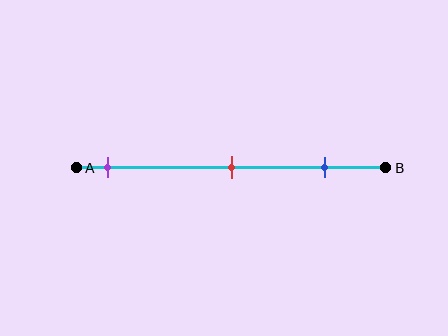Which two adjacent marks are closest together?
The red and blue marks are the closest adjacent pair.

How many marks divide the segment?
There are 3 marks dividing the segment.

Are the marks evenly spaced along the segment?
Yes, the marks are approximately evenly spaced.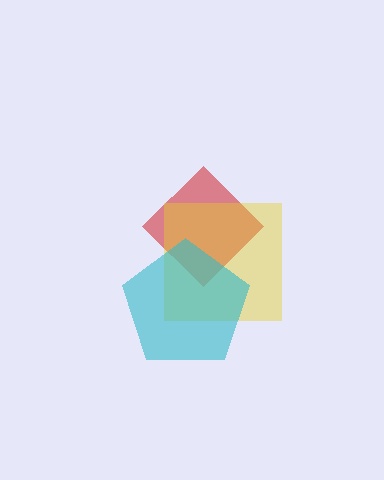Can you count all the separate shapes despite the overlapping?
Yes, there are 3 separate shapes.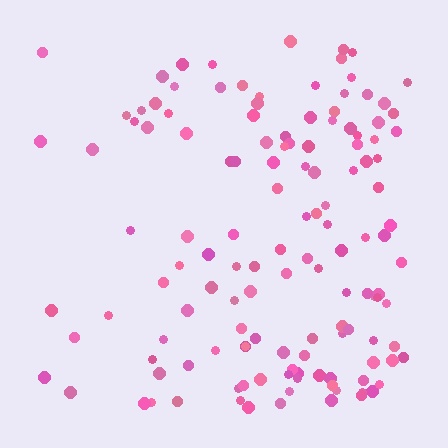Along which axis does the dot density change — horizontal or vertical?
Horizontal.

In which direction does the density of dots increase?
From left to right, with the right side densest.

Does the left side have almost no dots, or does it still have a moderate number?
Still a moderate number, just noticeably fewer than the right.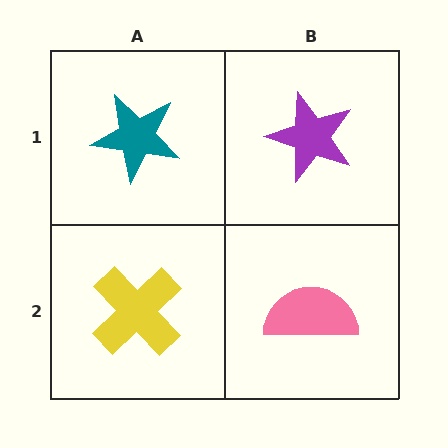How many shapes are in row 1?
2 shapes.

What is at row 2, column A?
A yellow cross.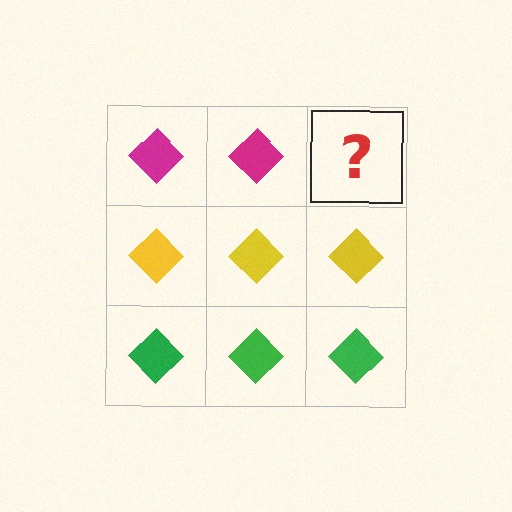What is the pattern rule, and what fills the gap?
The rule is that each row has a consistent color. The gap should be filled with a magenta diamond.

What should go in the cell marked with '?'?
The missing cell should contain a magenta diamond.